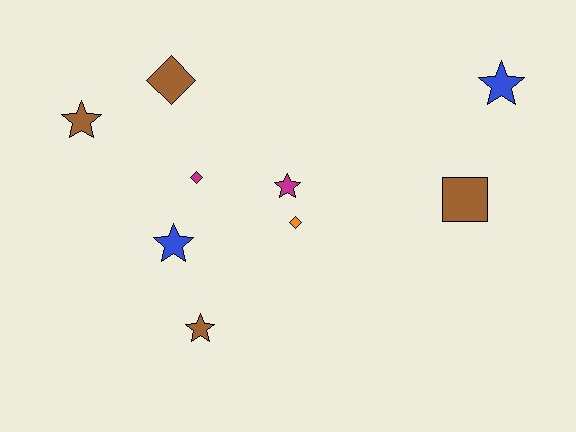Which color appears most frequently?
Brown, with 4 objects.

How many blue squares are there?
There are no blue squares.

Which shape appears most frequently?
Star, with 5 objects.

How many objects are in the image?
There are 9 objects.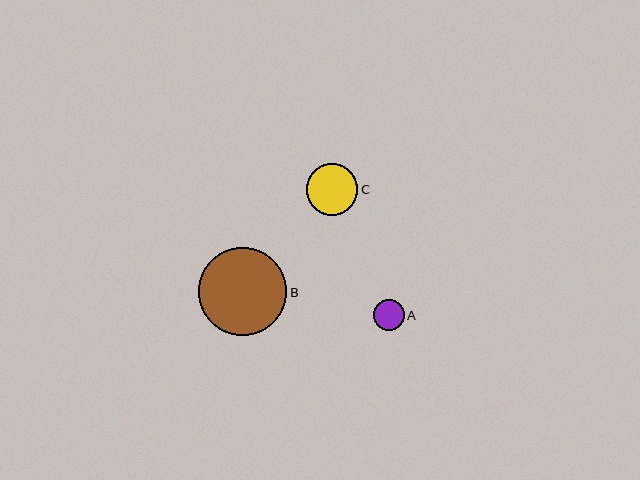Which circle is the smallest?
Circle A is the smallest with a size of approximately 31 pixels.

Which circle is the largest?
Circle B is the largest with a size of approximately 88 pixels.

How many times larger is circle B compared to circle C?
Circle B is approximately 1.7 times the size of circle C.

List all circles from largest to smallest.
From largest to smallest: B, C, A.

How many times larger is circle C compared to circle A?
Circle C is approximately 1.7 times the size of circle A.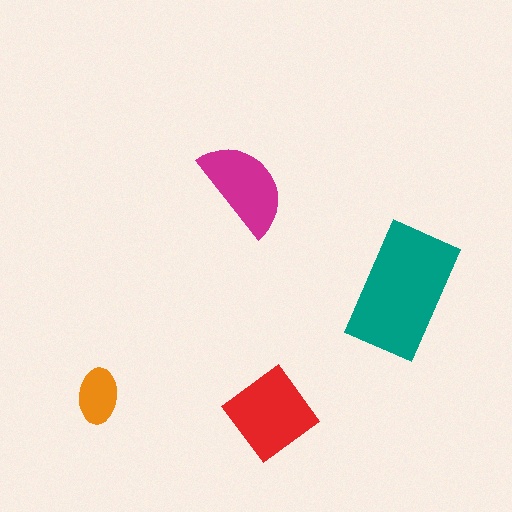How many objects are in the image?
There are 4 objects in the image.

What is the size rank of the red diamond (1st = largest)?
2nd.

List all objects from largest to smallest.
The teal rectangle, the red diamond, the magenta semicircle, the orange ellipse.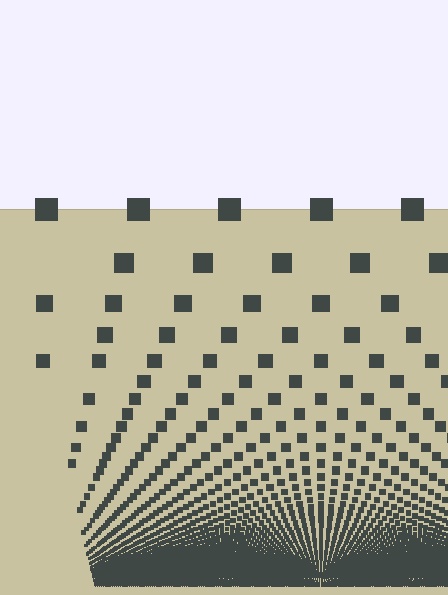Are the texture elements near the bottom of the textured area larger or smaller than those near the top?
Smaller. The gradient is inverted — elements near the bottom are smaller and denser.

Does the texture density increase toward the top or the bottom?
Density increases toward the bottom.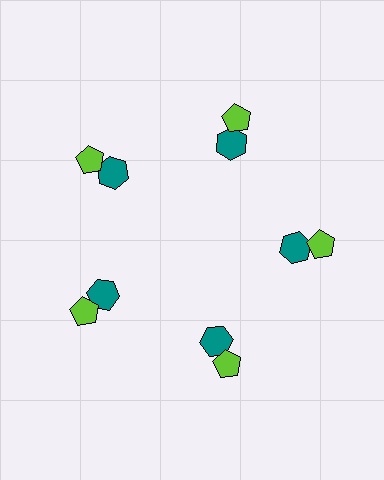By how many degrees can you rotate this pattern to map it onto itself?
The pattern maps onto itself every 72 degrees of rotation.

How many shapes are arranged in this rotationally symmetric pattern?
There are 10 shapes, arranged in 5 groups of 2.